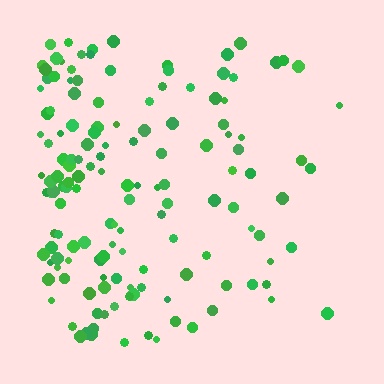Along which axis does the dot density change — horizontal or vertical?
Horizontal.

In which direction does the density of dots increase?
From right to left, with the left side densest.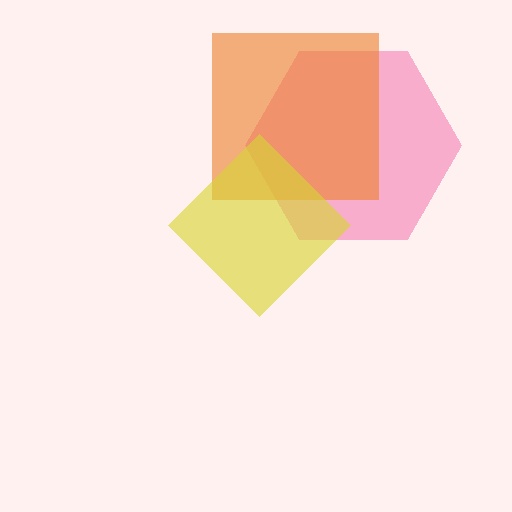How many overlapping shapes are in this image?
There are 3 overlapping shapes in the image.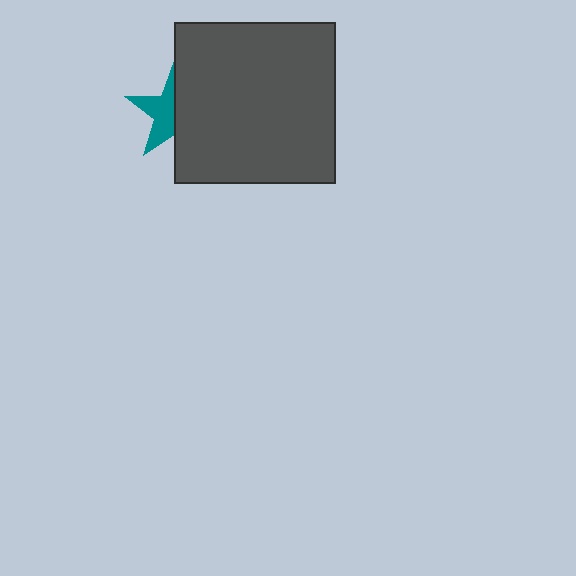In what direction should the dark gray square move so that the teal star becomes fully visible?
The dark gray square should move right. That is the shortest direction to clear the overlap and leave the teal star fully visible.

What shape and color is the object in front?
The object in front is a dark gray square.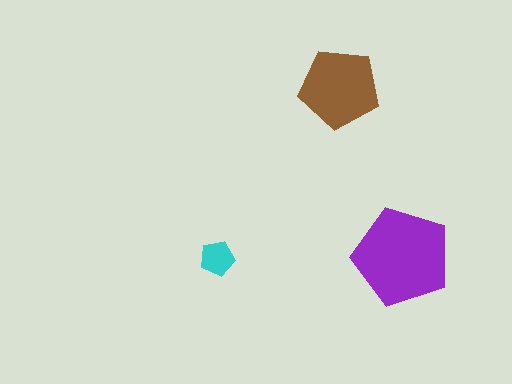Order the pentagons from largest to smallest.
the purple one, the brown one, the cyan one.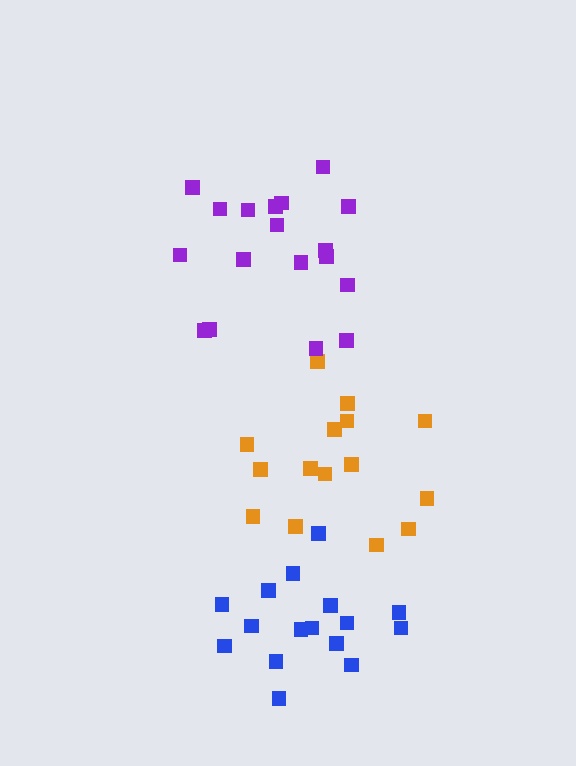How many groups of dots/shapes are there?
There are 3 groups.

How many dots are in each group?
Group 1: 15 dots, Group 2: 18 dots, Group 3: 16 dots (49 total).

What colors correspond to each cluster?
The clusters are colored: orange, purple, blue.